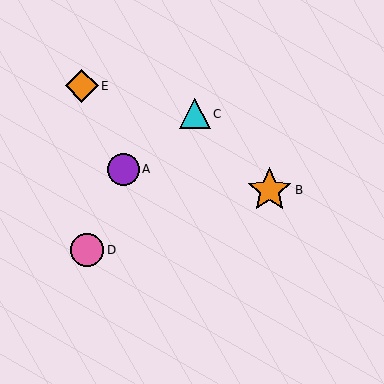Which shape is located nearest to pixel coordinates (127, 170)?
The purple circle (labeled A) at (124, 169) is nearest to that location.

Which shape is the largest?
The orange star (labeled B) is the largest.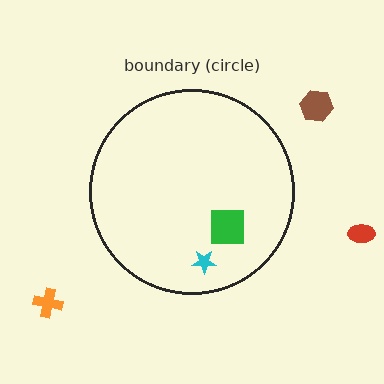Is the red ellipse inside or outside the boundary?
Outside.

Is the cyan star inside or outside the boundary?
Inside.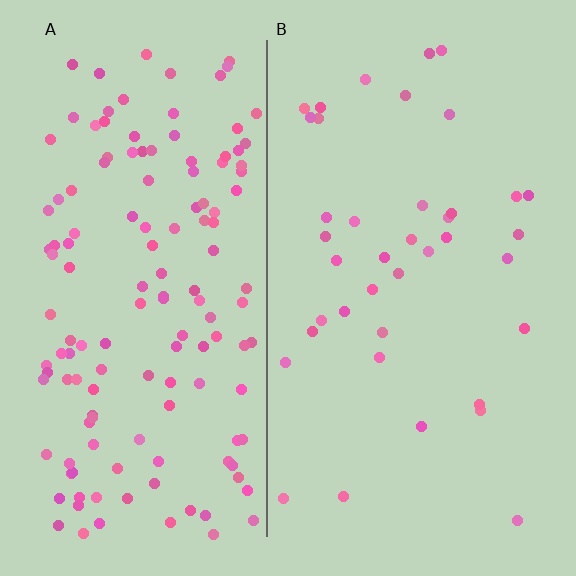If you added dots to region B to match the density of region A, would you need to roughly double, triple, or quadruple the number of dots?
Approximately quadruple.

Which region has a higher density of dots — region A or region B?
A (the left).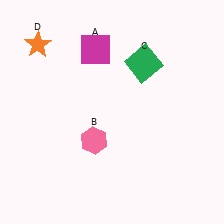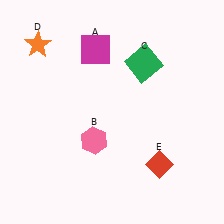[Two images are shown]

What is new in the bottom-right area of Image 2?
A red diamond (E) was added in the bottom-right area of Image 2.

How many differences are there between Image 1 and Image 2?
There is 1 difference between the two images.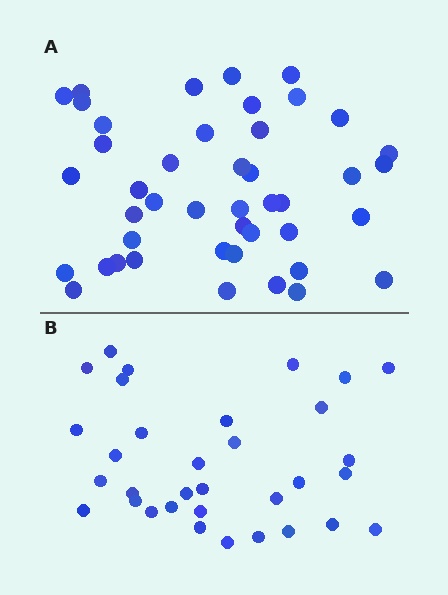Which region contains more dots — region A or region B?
Region A (the top region) has more dots.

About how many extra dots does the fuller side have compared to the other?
Region A has roughly 12 or so more dots than region B.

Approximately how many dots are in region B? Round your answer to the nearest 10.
About 30 dots. (The exact count is 33, which rounds to 30.)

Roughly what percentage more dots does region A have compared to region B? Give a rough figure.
About 35% more.